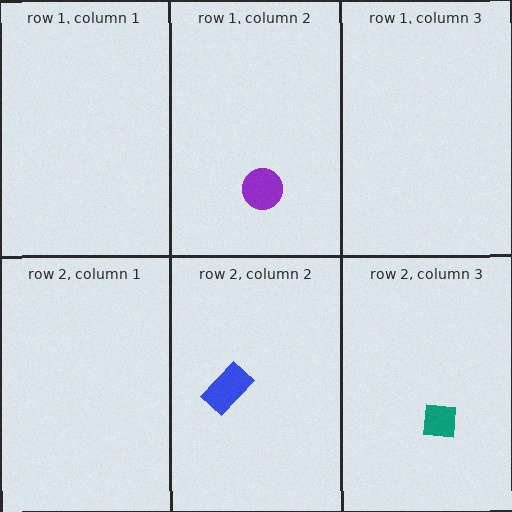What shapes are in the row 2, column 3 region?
The teal square.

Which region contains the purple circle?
The row 1, column 2 region.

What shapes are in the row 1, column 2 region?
The purple circle.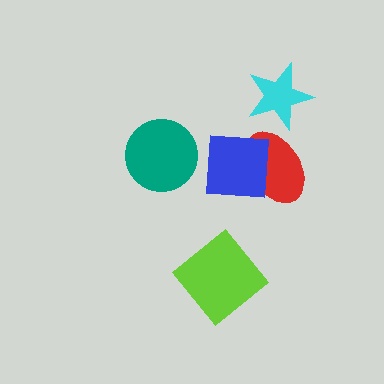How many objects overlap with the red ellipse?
1 object overlaps with the red ellipse.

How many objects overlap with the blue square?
1 object overlaps with the blue square.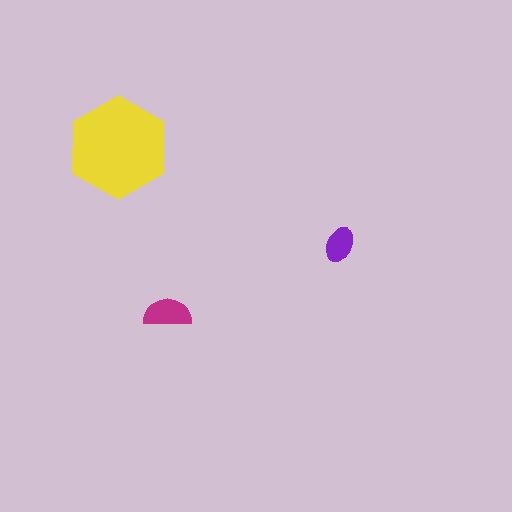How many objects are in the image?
There are 3 objects in the image.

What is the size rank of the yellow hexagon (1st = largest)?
1st.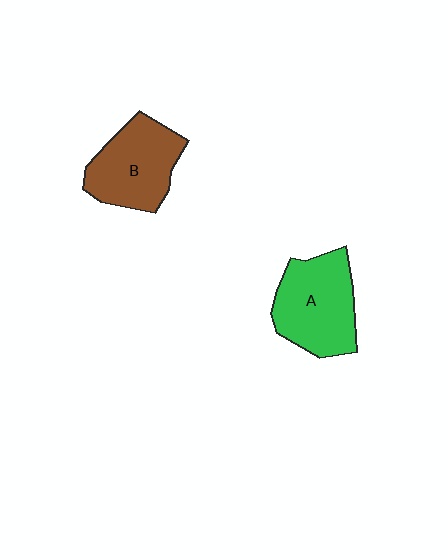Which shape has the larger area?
Shape A (green).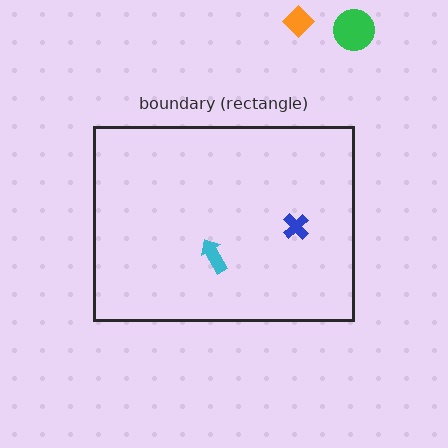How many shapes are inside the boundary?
2 inside, 2 outside.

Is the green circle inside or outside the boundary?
Outside.